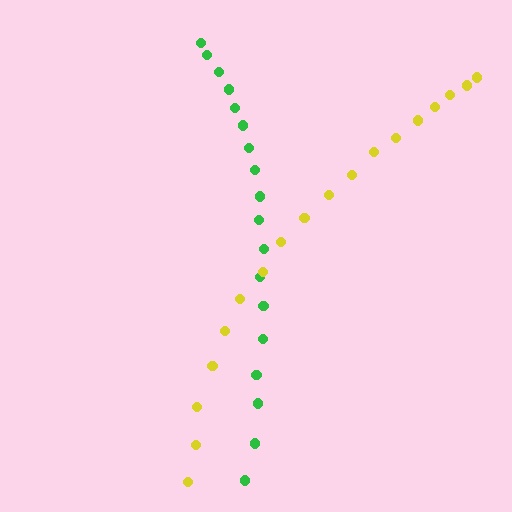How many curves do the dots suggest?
There are 2 distinct paths.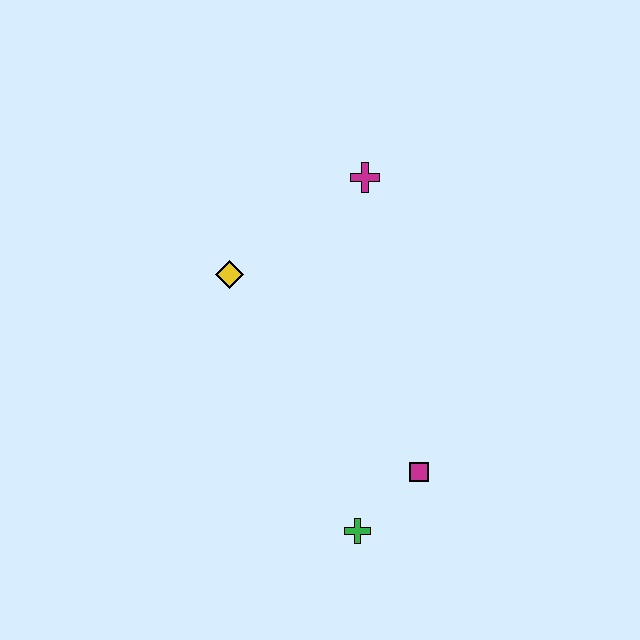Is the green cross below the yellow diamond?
Yes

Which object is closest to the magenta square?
The green cross is closest to the magenta square.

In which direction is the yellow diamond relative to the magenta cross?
The yellow diamond is to the left of the magenta cross.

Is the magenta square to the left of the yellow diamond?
No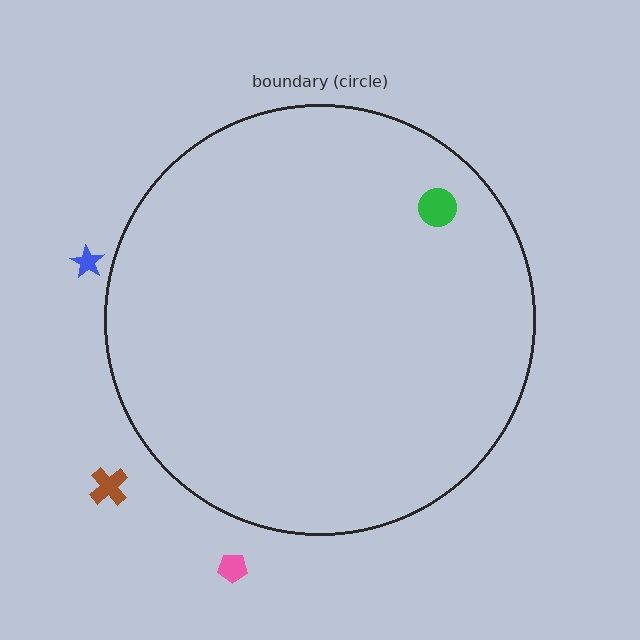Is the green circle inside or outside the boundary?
Inside.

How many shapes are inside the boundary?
1 inside, 3 outside.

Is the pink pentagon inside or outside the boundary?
Outside.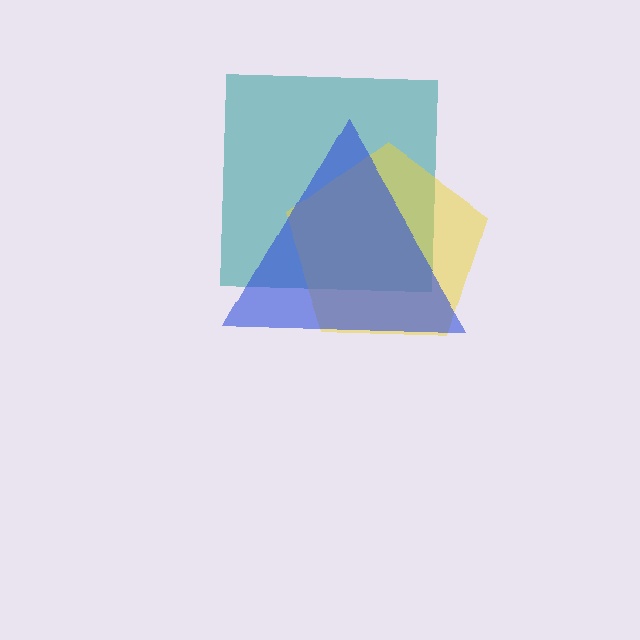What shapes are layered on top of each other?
The layered shapes are: a teal square, a yellow pentagon, a blue triangle.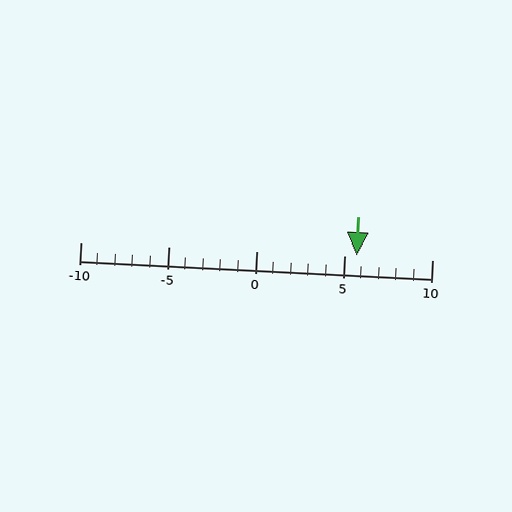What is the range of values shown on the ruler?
The ruler shows values from -10 to 10.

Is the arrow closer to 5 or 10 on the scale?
The arrow is closer to 5.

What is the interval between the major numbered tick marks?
The major tick marks are spaced 5 units apart.